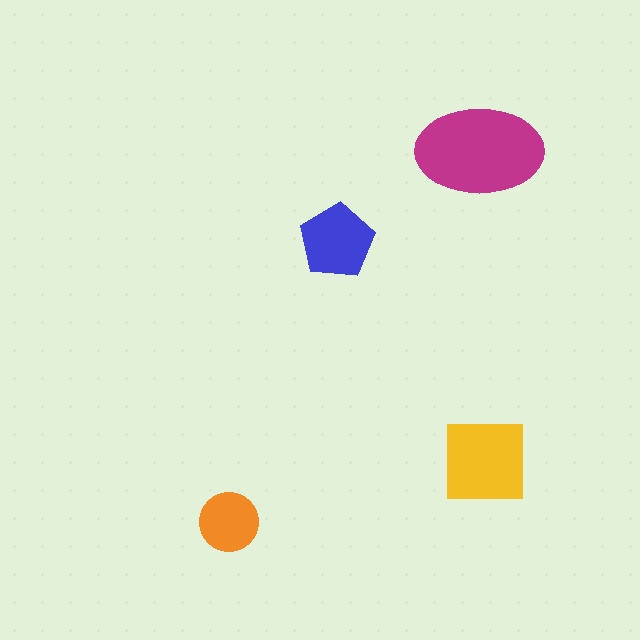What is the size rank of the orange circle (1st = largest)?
4th.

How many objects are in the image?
There are 4 objects in the image.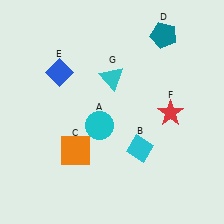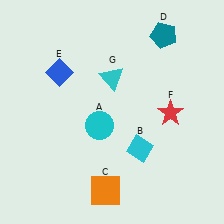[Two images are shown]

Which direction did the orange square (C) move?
The orange square (C) moved down.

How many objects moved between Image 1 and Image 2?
1 object moved between the two images.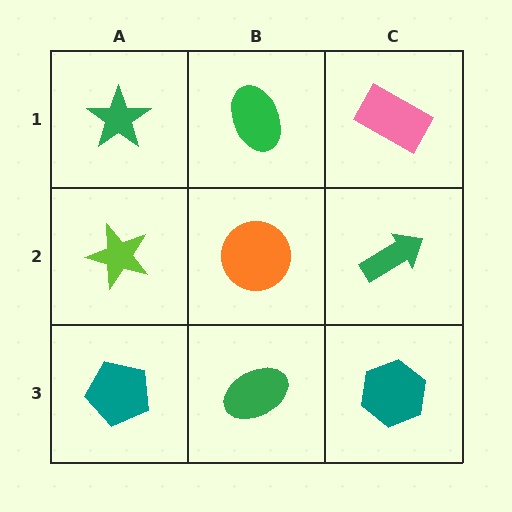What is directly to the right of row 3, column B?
A teal hexagon.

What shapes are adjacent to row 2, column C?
A pink rectangle (row 1, column C), a teal hexagon (row 3, column C), an orange circle (row 2, column B).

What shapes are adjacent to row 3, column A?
A lime star (row 2, column A), a green ellipse (row 3, column B).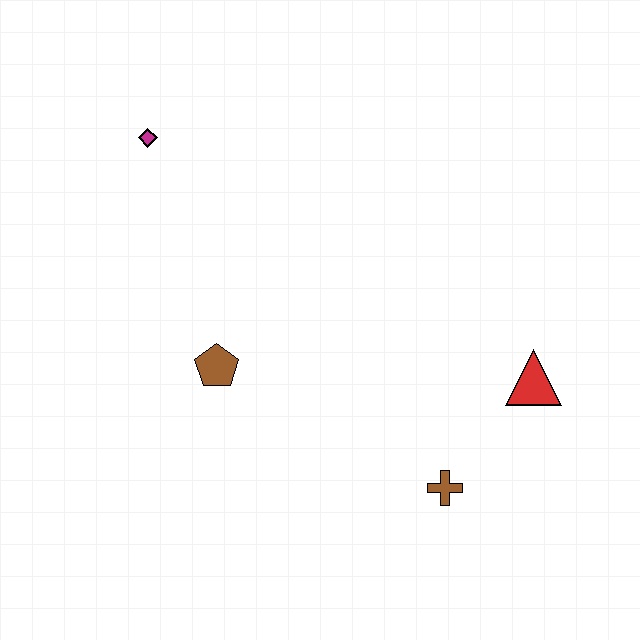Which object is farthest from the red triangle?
The magenta diamond is farthest from the red triangle.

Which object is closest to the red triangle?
The brown cross is closest to the red triangle.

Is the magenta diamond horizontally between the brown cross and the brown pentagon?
No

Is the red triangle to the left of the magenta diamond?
No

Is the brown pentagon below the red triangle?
No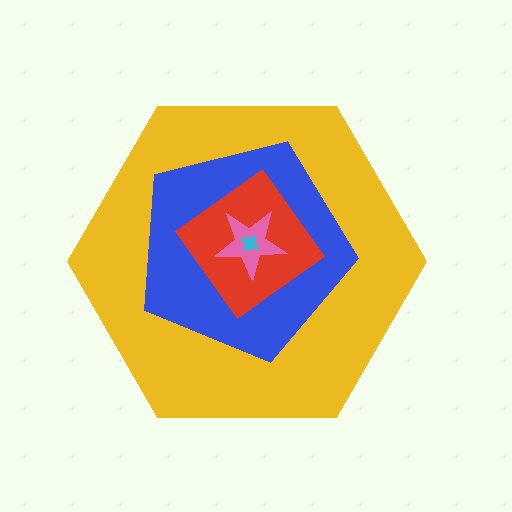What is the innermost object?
The cyan cross.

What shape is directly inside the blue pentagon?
The red diamond.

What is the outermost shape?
The yellow hexagon.